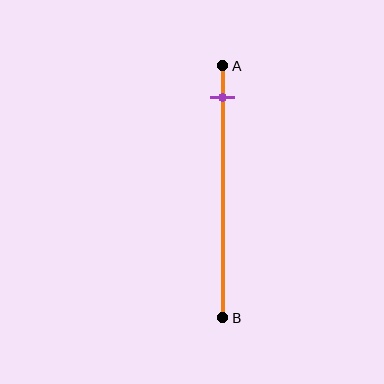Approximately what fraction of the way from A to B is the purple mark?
The purple mark is approximately 15% of the way from A to B.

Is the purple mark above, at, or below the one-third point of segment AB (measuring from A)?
The purple mark is above the one-third point of segment AB.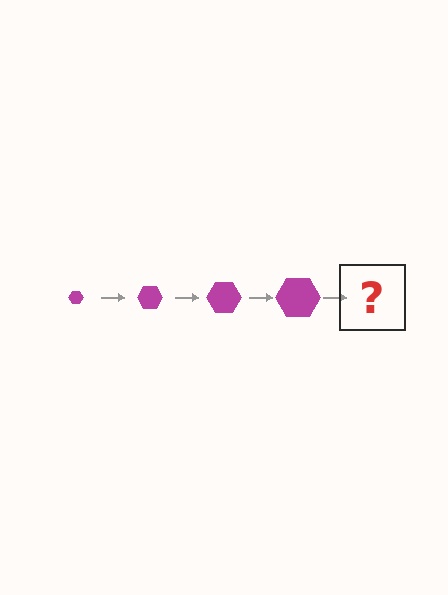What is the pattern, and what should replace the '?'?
The pattern is that the hexagon gets progressively larger each step. The '?' should be a magenta hexagon, larger than the previous one.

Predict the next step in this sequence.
The next step is a magenta hexagon, larger than the previous one.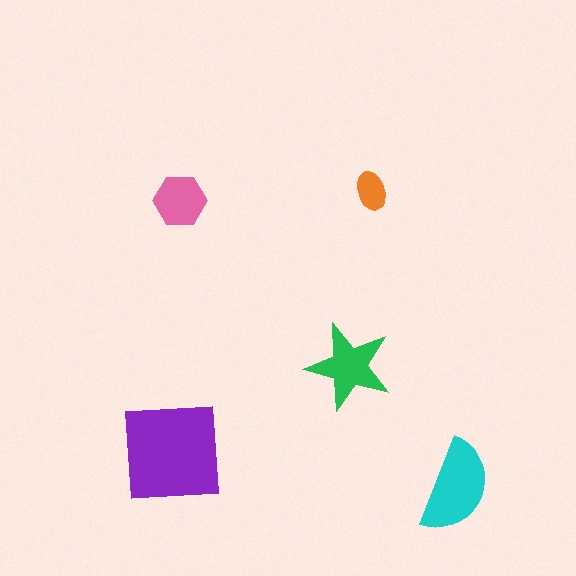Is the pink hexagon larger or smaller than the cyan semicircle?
Smaller.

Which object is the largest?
The purple square.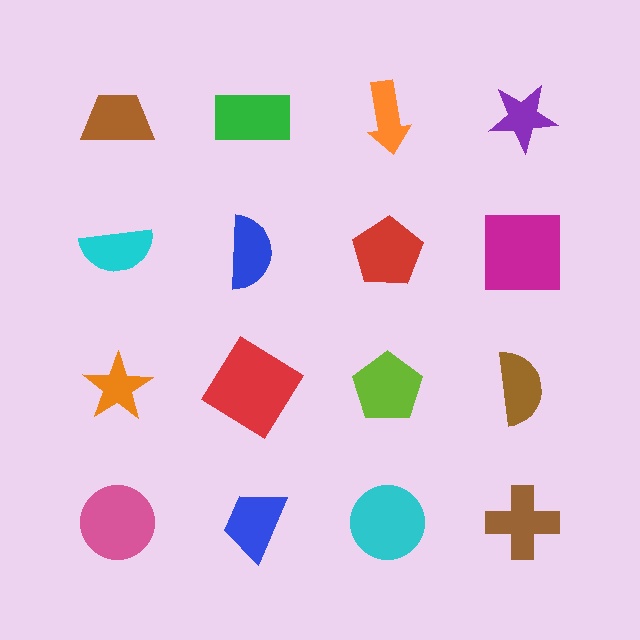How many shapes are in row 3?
4 shapes.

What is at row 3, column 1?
An orange star.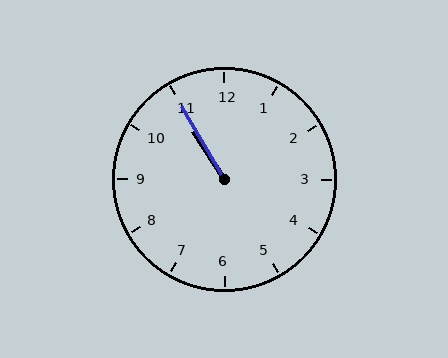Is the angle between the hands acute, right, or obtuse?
It is acute.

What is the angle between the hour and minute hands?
Approximately 2 degrees.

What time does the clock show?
10:55.